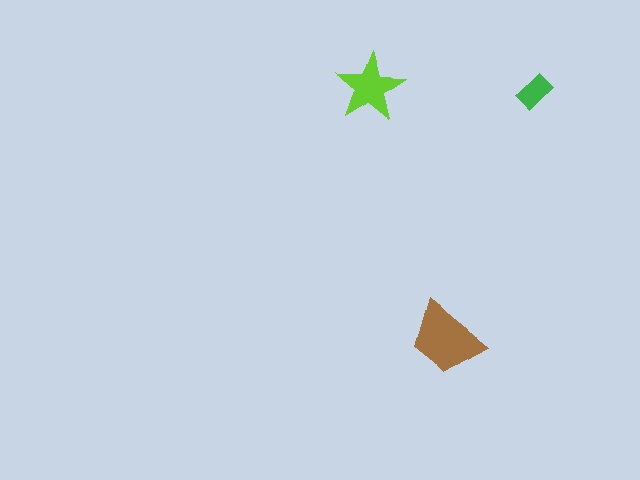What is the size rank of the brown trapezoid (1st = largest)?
1st.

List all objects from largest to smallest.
The brown trapezoid, the lime star, the green rectangle.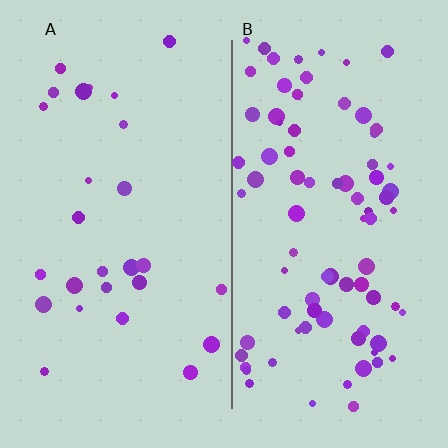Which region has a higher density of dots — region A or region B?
B (the right).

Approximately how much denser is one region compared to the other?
Approximately 3.1× — region B over region A.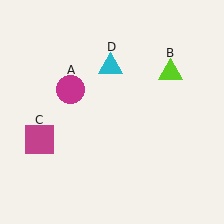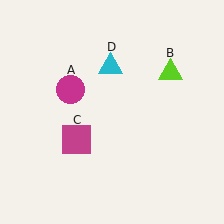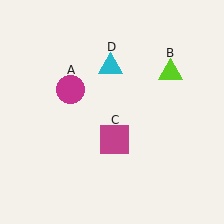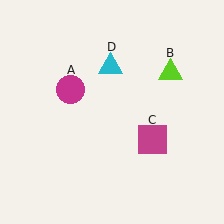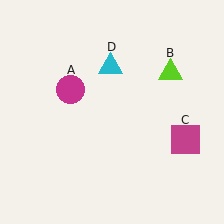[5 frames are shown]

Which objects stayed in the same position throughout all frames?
Magenta circle (object A) and lime triangle (object B) and cyan triangle (object D) remained stationary.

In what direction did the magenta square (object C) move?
The magenta square (object C) moved right.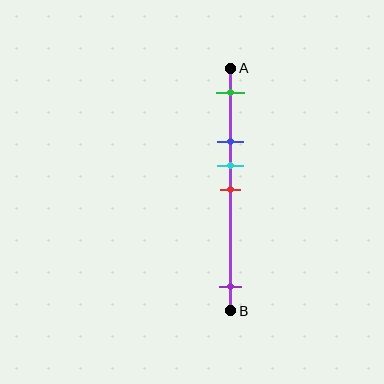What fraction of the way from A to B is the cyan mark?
The cyan mark is approximately 40% (0.4) of the way from A to B.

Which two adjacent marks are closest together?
The cyan and red marks are the closest adjacent pair.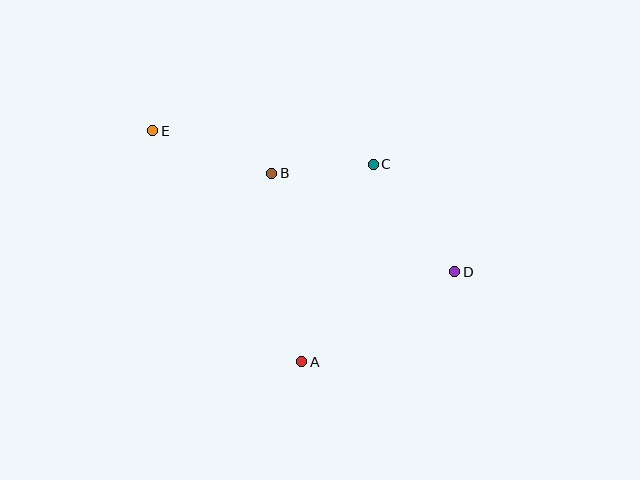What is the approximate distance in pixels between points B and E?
The distance between B and E is approximately 126 pixels.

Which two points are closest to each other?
Points B and C are closest to each other.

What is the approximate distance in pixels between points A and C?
The distance between A and C is approximately 210 pixels.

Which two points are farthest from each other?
Points D and E are farthest from each other.